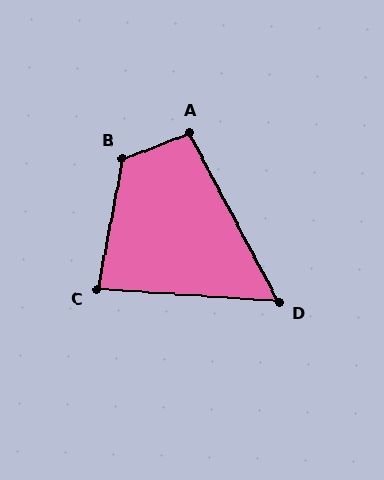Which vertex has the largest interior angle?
B, at approximately 122 degrees.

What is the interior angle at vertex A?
Approximately 97 degrees (obtuse).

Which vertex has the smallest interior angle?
D, at approximately 58 degrees.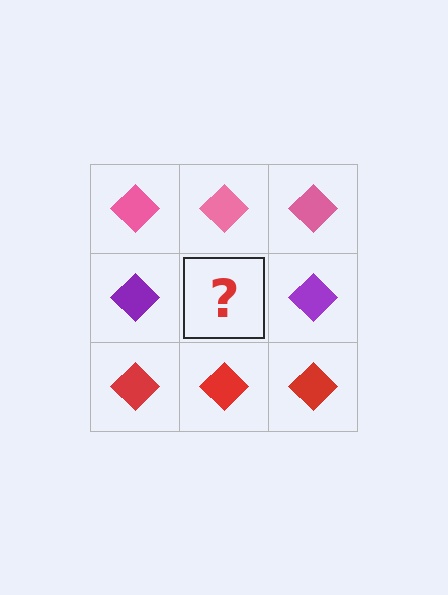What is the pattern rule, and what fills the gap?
The rule is that each row has a consistent color. The gap should be filled with a purple diamond.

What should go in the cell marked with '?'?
The missing cell should contain a purple diamond.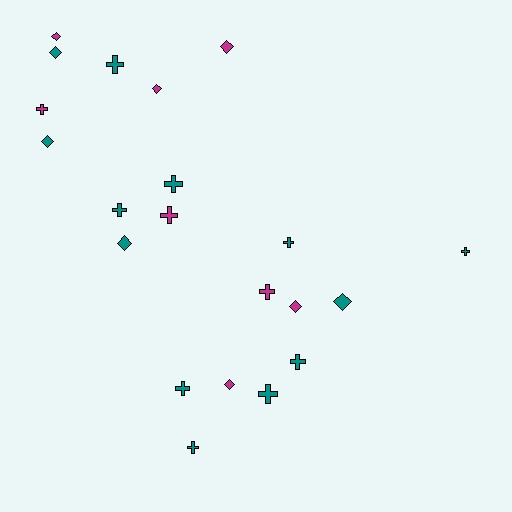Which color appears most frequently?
Teal, with 13 objects.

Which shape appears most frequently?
Cross, with 12 objects.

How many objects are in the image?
There are 21 objects.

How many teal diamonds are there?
There are 4 teal diamonds.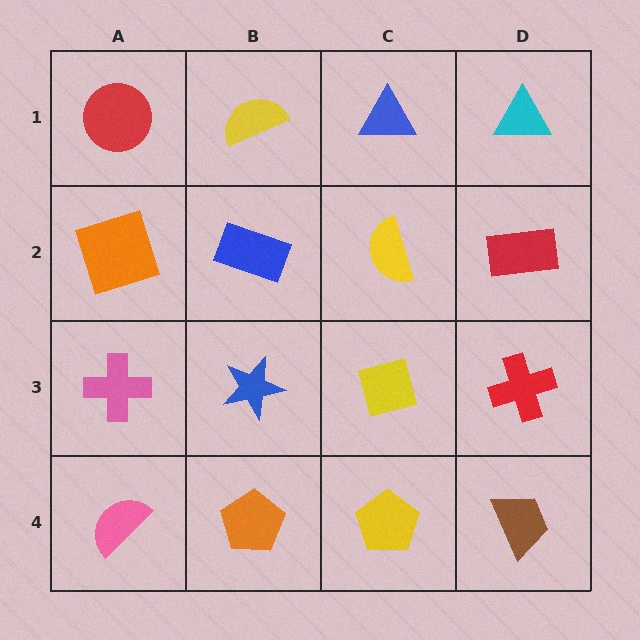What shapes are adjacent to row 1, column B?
A blue rectangle (row 2, column B), a red circle (row 1, column A), a blue triangle (row 1, column C).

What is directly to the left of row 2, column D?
A yellow semicircle.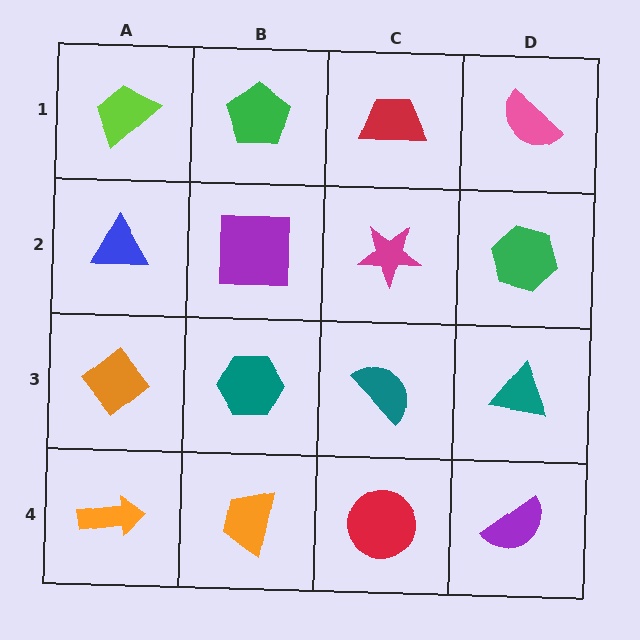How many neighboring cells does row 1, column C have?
3.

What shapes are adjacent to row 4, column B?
A teal hexagon (row 3, column B), an orange arrow (row 4, column A), a red circle (row 4, column C).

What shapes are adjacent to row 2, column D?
A pink semicircle (row 1, column D), a teal triangle (row 3, column D), a magenta star (row 2, column C).